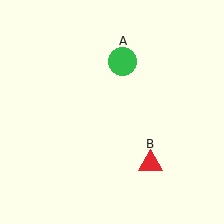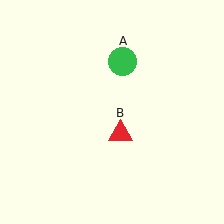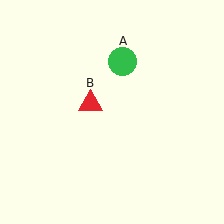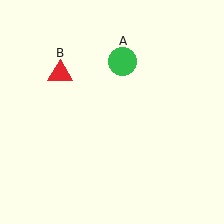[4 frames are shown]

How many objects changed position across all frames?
1 object changed position: red triangle (object B).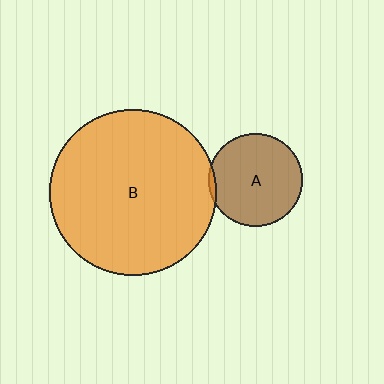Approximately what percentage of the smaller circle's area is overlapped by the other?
Approximately 5%.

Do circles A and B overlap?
Yes.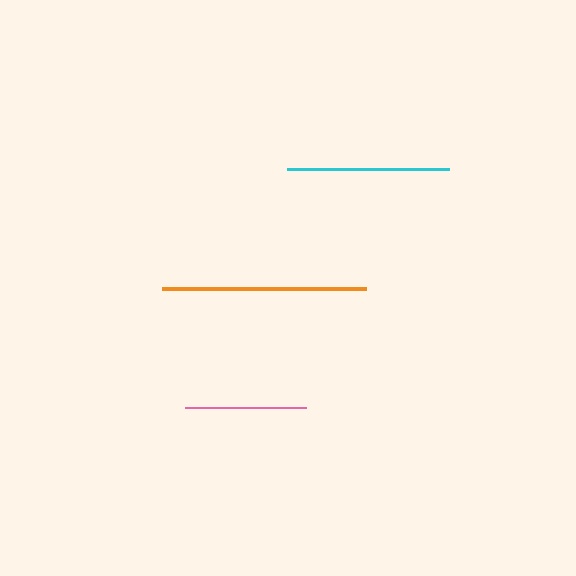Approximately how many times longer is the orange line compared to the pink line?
The orange line is approximately 1.7 times the length of the pink line.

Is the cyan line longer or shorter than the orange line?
The orange line is longer than the cyan line.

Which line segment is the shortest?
The pink line is the shortest at approximately 121 pixels.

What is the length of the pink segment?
The pink segment is approximately 121 pixels long.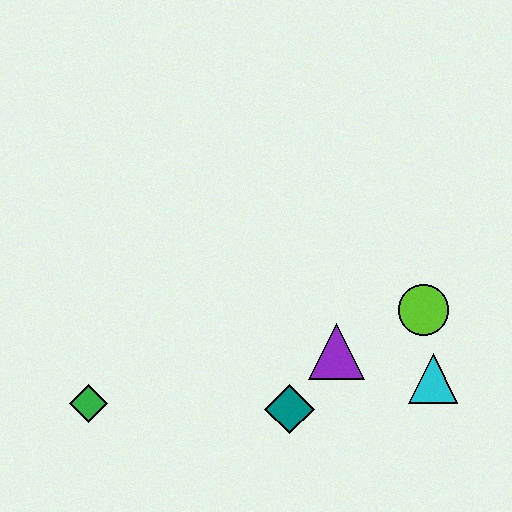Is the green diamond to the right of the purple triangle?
No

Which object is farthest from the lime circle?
The green diamond is farthest from the lime circle.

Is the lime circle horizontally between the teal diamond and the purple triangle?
No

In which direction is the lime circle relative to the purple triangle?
The lime circle is to the right of the purple triangle.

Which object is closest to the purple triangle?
The teal diamond is closest to the purple triangle.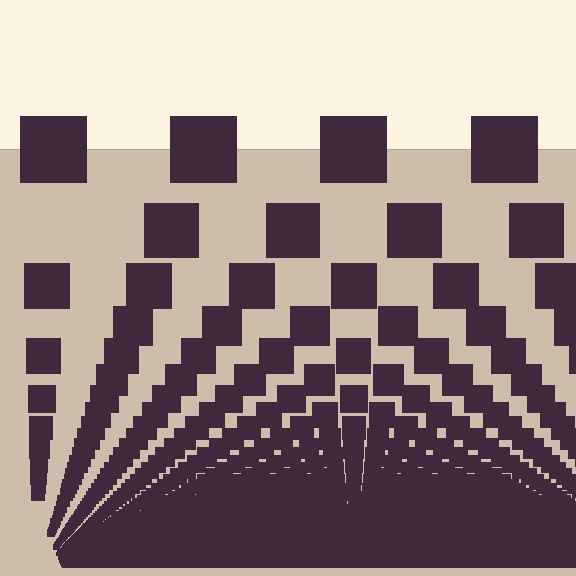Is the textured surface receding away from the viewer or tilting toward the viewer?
The surface appears to tilt toward the viewer. Texture elements get larger and sparser toward the top.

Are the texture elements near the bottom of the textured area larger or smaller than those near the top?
Smaller. The gradient is inverted — elements near the bottom are smaller and denser.